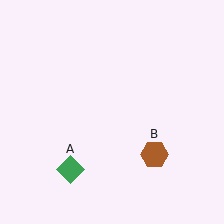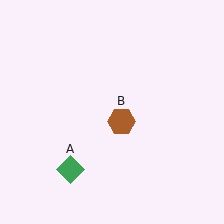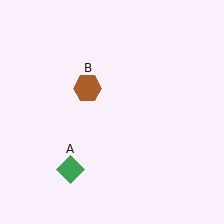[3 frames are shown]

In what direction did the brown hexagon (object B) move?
The brown hexagon (object B) moved up and to the left.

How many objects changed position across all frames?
1 object changed position: brown hexagon (object B).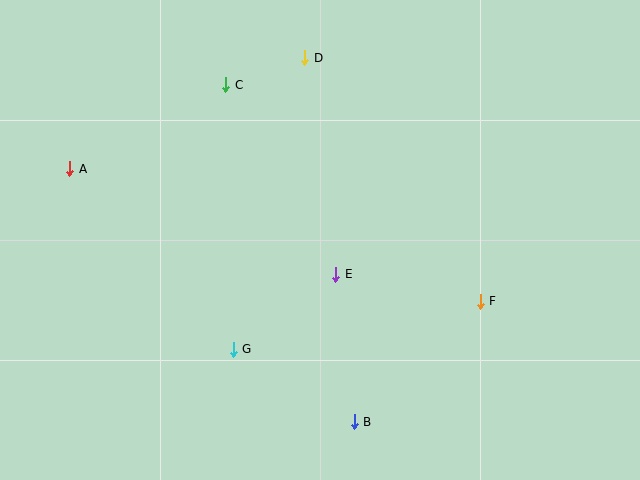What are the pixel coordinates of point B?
Point B is at (354, 422).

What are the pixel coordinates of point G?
Point G is at (233, 349).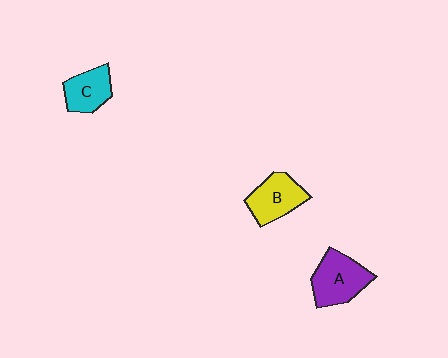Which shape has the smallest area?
Shape C (cyan).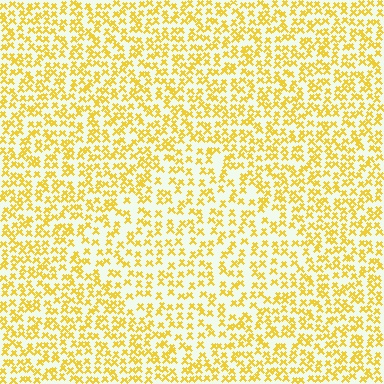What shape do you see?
I see a diamond.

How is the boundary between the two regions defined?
The boundary is defined by a change in element density (approximately 1.5x ratio). All elements are the same color, size, and shape.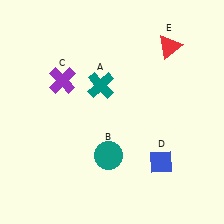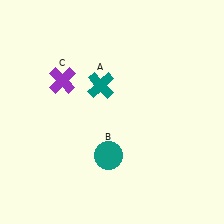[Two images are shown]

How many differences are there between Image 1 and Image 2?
There are 2 differences between the two images.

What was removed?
The red triangle (E), the blue diamond (D) were removed in Image 2.